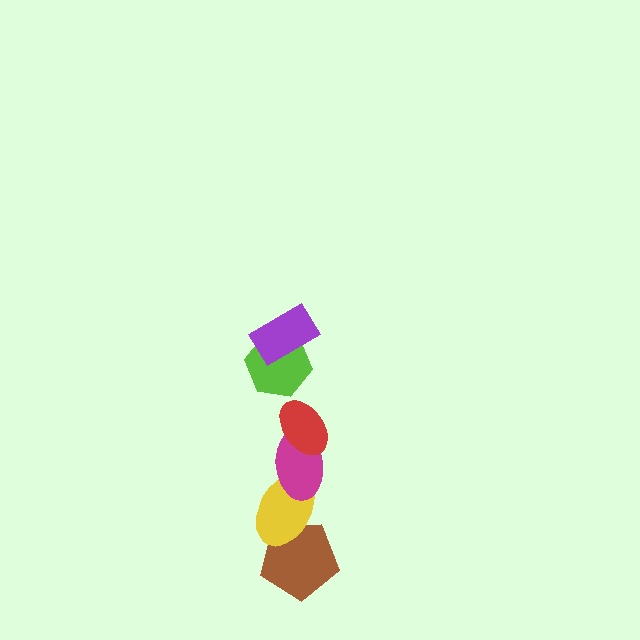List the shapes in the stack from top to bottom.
From top to bottom: the purple rectangle, the lime hexagon, the red ellipse, the magenta ellipse, the yellow ellipse, the brown pentagon.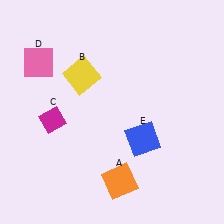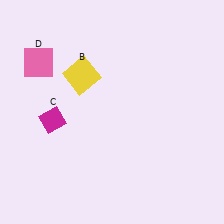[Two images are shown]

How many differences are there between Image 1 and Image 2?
There are 2 differences between the two images.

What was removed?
The orange square (A), the blue square (E) were removed in Image 2.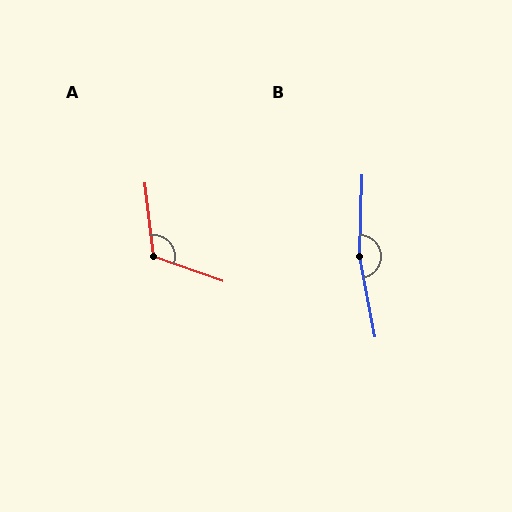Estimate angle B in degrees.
Approximately 167 degrees.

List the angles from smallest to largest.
A (116°), B (167°).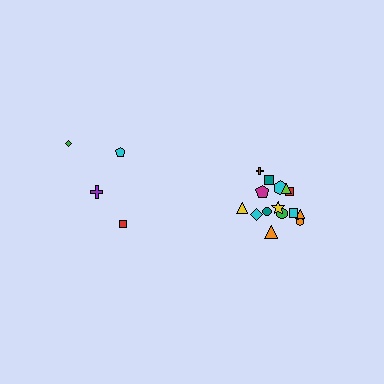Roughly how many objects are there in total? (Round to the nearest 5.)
Roughly 20 objects in total.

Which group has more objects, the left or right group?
The right group.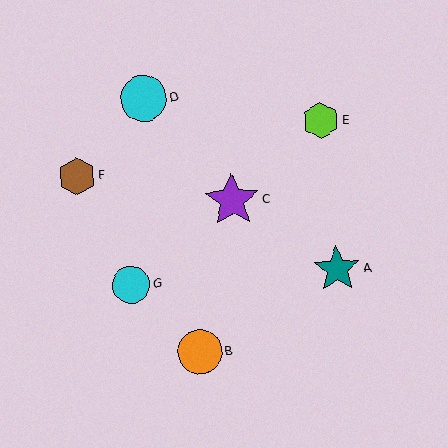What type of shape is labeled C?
Shape C is a purple star.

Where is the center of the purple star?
The center of the purple star is at (232, 200).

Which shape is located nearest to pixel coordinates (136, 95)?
The cyan circle (labeled D) at (144, 99) is nearest to that location.